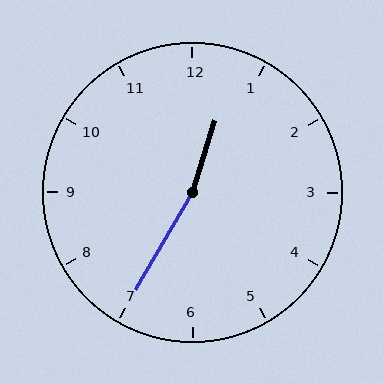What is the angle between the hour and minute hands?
Approximately 168 degrees.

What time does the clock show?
12:35.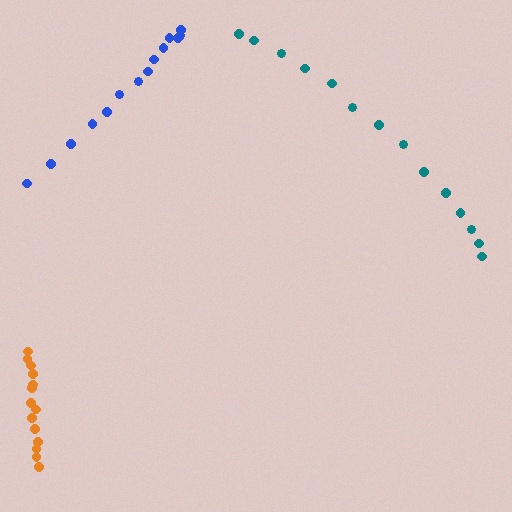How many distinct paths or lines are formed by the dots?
There are 3 distinct paths.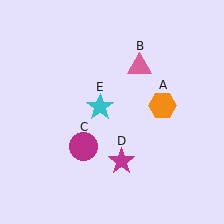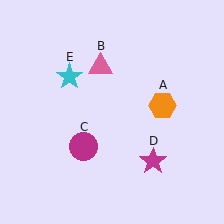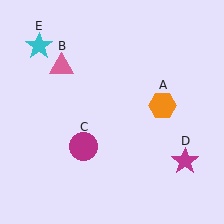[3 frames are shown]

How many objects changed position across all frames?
3 objects changed position: pink triangle (object B), magenta star (object D), cyan star (object E).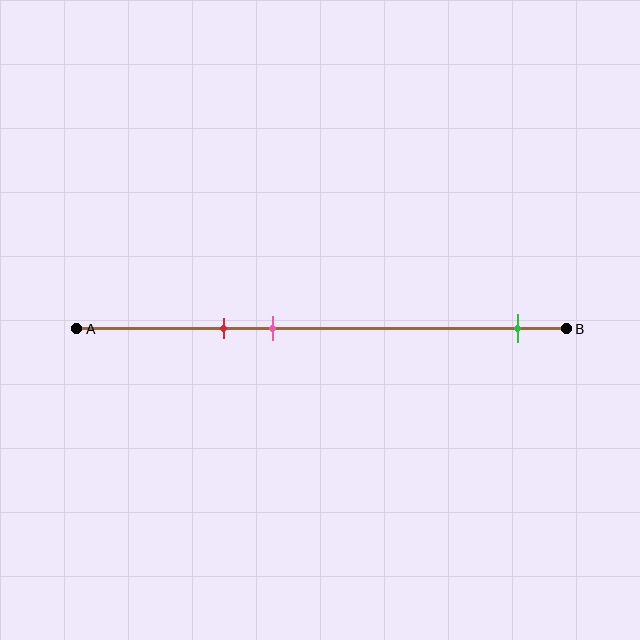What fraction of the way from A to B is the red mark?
The red mark is approximately 30% (0.3) of the way from A to B.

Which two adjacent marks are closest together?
The red and pink marks are the closest adjacent pair.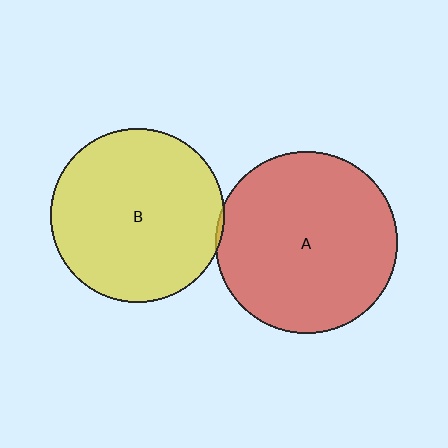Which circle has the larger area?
Circle A (red).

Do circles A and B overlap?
Yes.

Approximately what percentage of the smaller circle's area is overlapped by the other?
Approximately 5%.